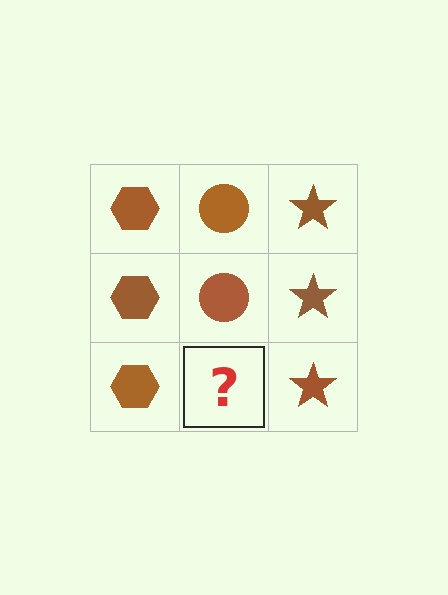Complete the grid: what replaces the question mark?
The question mark should be replaced with a brown circle.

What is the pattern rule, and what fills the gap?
The rule is that each column has a consistent shape. The gap should be filled with a brown circle.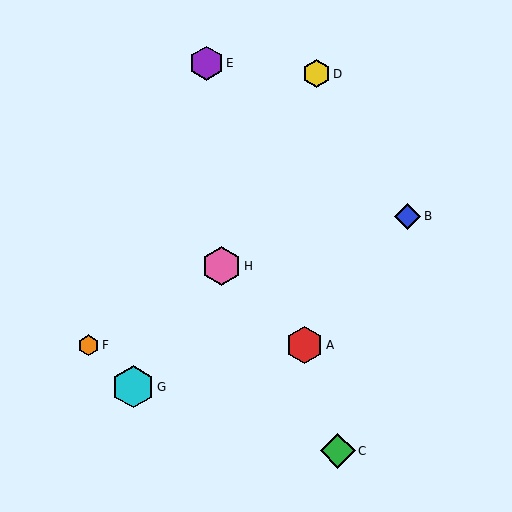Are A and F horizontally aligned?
Yes, both are at y≈345.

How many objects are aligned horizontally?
2 objects (A, F) are aligned horizontally.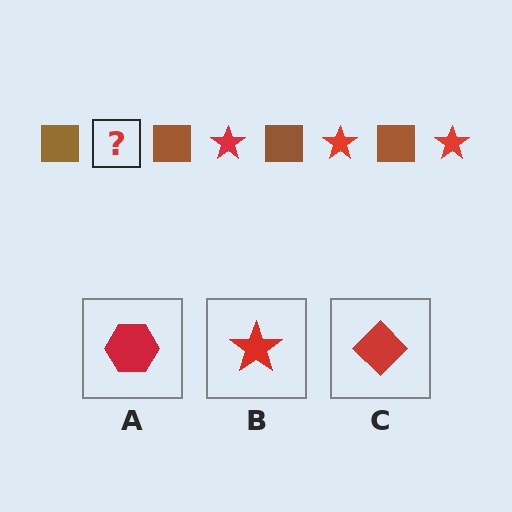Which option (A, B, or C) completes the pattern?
B.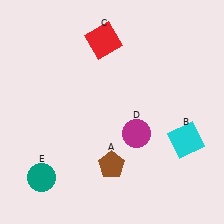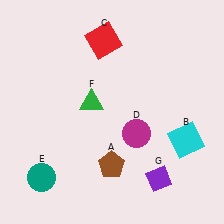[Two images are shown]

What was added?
A green triangle (F), a purple diamond (G) were added in Image 2.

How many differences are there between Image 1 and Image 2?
There are 2 differences between the two images.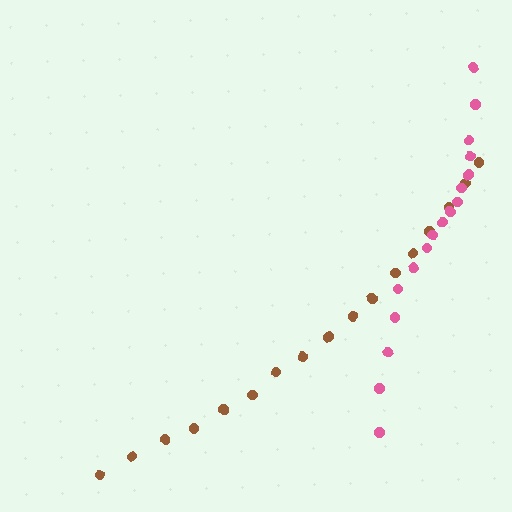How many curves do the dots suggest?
There are 2 distinct paths.